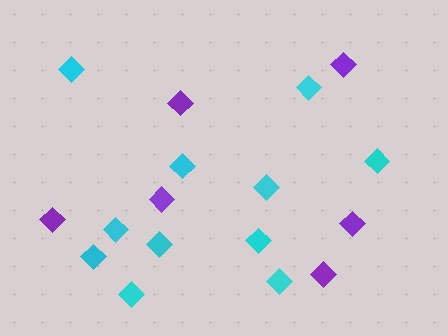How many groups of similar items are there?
There are 2 groups: one group of purple diamonds (6) and one group of cyan diamonds (11).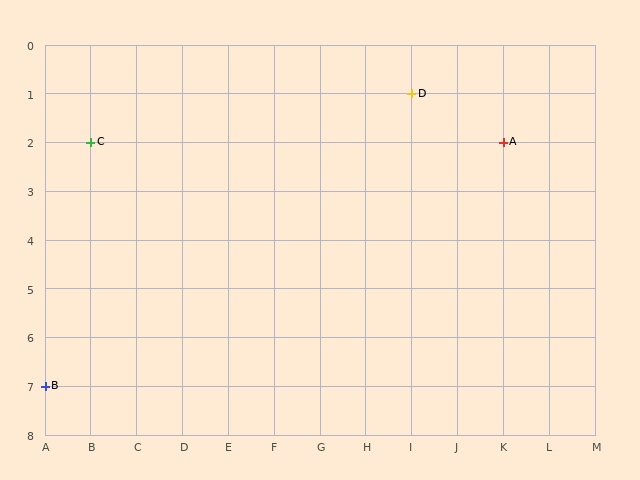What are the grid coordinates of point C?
Point C is at grid coordinates (B, 2).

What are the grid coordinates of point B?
Point B is at grid coordinates (A, 7).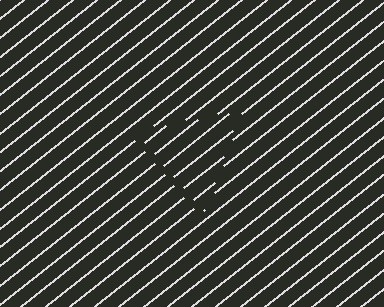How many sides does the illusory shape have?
3 sides — the line-ends trace a triangle.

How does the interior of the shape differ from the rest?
The interior of the shape contains the same grating, shifted by half a period — the contour is defined by the phase discontinuity where line-ends from the inner and outer gratings abut.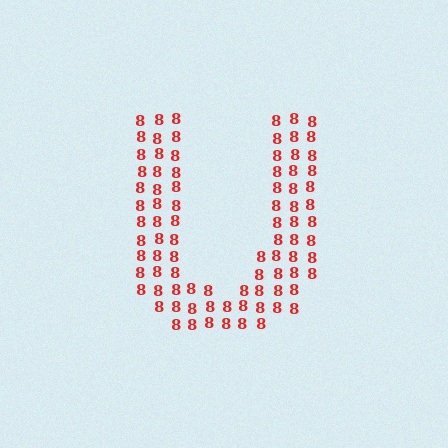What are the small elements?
The small elements are digit 8's.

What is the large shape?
The large shape is the letter U.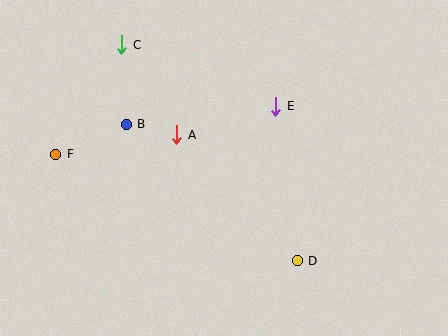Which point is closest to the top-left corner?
Point C is closest to the top-left corner.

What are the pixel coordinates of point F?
Point F is at (56, 154).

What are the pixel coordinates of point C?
Point C is at (122, 45).